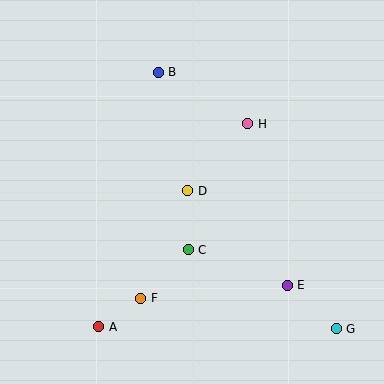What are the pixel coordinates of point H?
Point H is at (248, 124).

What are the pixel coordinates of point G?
Point G is at (336, 329).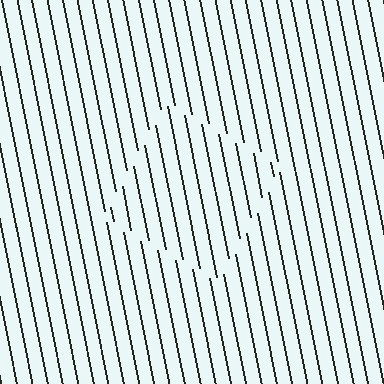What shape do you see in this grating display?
An illusory square. The interior of the shape contains the same grating, shifted by half a period — the contour is defined by the phase discontinuity where line-ends from the inner and outer gratings abut.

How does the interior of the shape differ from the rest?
The interior of the shape contains the same grating, shifted by half a period — the contour is defined by the phase discontinuity where line-ends from the inner and outer gratings abut.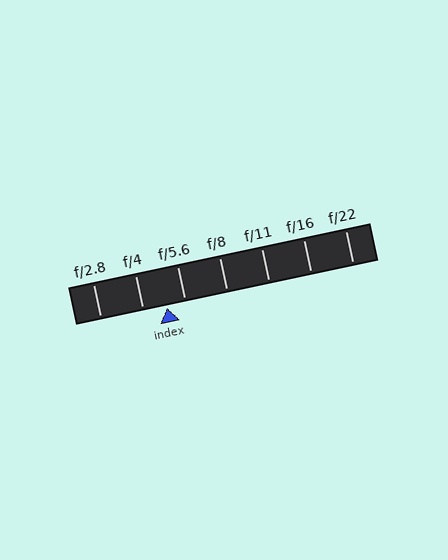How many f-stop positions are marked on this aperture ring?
There are 7 f-stop positions marked.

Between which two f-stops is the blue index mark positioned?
The index mark is between f/4 and f/5.6.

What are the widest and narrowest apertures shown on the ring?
The widest aperture shown is f/2.8 and the narrowest is f/22.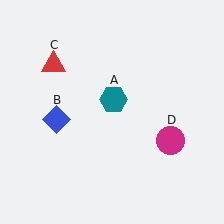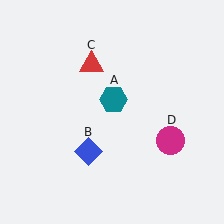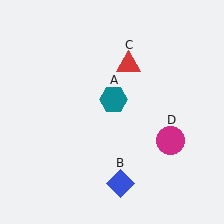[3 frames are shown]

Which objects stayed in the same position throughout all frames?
Teal hexagon (object A) and magenta circle (object D) remained stationary.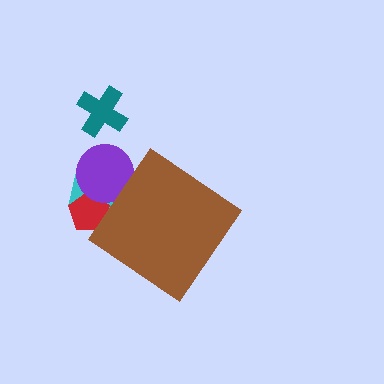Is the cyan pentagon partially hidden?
Yes, the cyan pentagon is partially hidden behind the brown diamond.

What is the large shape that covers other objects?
A brown diamond.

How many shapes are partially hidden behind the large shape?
3 shapes are partially hidden.